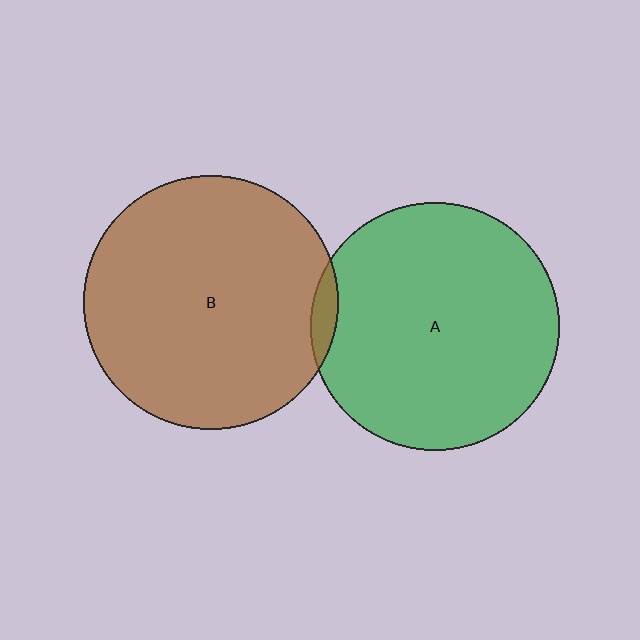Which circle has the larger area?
Circle B (brown).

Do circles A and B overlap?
Yes.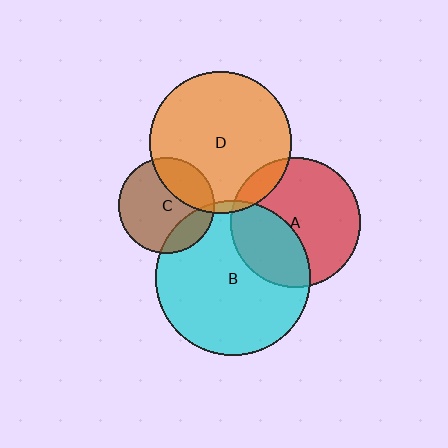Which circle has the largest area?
Circle B (cyan).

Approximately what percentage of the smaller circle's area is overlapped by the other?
Approximately 5%.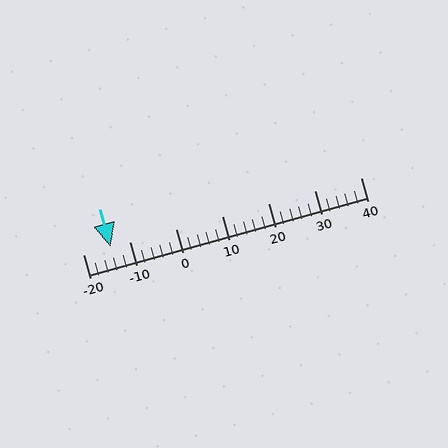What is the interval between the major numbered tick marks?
The major tick marks are spaced 10 units apart.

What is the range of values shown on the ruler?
The ruler shows values from -20 to 40.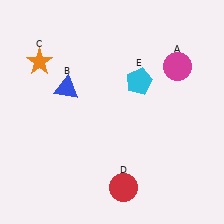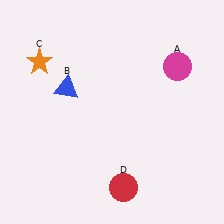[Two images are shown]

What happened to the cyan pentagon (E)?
The cyan pentagon (E) was removed in Image 2. It was in the top-right area of Image 1.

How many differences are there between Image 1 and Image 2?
There is 1 difference between the two images.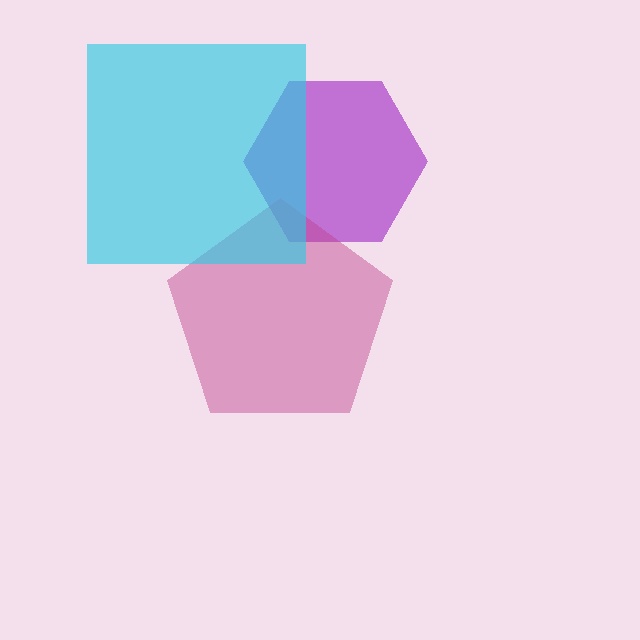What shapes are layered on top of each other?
The layered shapes are: a purple hexagon, a magenta pentagon, a cyan square.